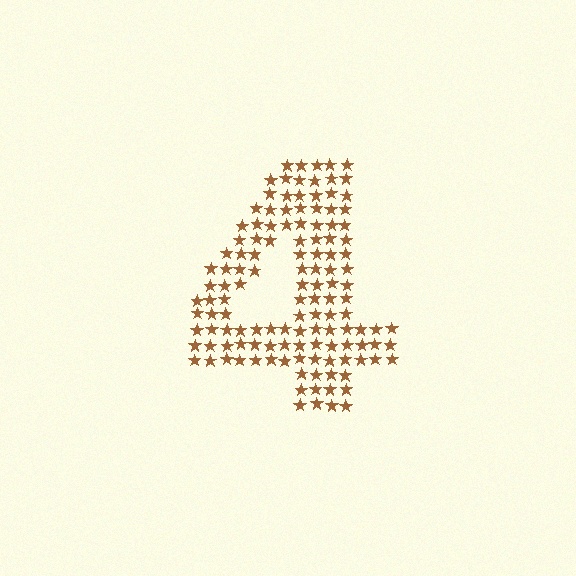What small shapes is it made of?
It is made of small stars.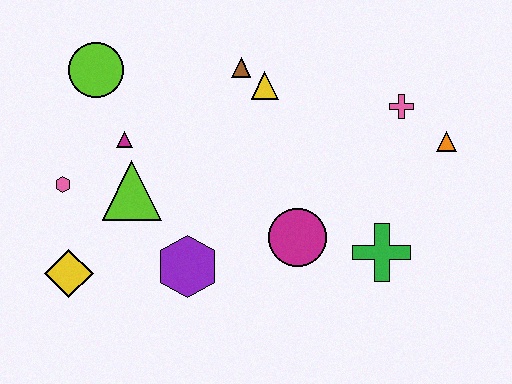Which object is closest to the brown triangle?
The yellow triangle is closest to the brown triangle.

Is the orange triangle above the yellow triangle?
No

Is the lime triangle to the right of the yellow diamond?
Yes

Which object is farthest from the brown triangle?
The yellow diamond is farthest from the brown triangle.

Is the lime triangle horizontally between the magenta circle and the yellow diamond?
Yes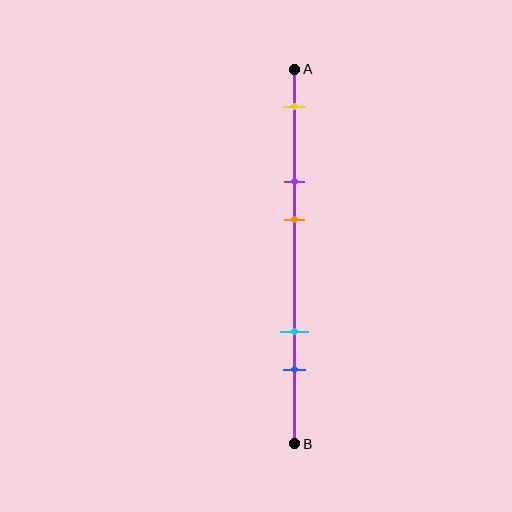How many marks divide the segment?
There are 5 marks dividing the segment.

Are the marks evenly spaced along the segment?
No, the marks are not evenly spaced.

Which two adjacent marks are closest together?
The purple and orange marks are the closest adjacent pair.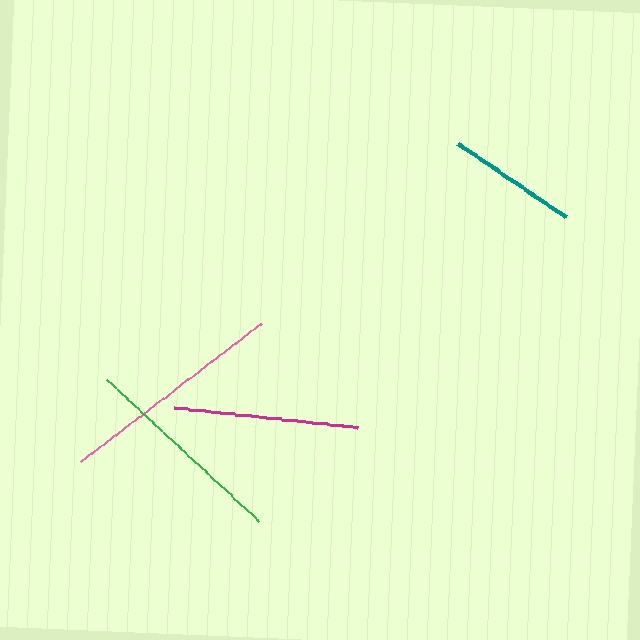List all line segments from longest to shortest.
From longest to shortest: pink, green, magenta, teal.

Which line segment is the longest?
The pink line is the longest at approximately 228 pixels.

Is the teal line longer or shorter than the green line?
The green line is longer than the teal line.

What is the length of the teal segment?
The teal segment is approximately 130 pixels long.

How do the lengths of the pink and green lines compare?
The pink and green lines are approximately the same length.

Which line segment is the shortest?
The teal line is the shortest at approximately 130 pixels.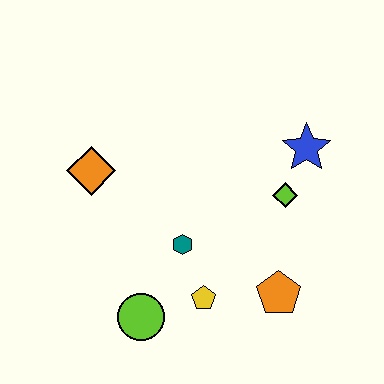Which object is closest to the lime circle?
The yellow pentagon is closest to the lime circle.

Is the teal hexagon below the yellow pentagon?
No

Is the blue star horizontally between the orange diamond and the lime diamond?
No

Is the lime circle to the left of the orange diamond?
No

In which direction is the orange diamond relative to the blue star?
The orange diamond is to the left of the blue star.